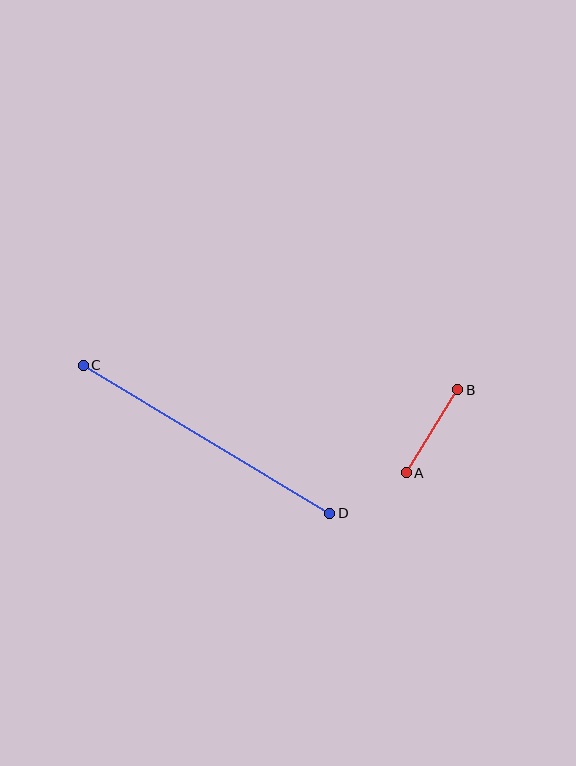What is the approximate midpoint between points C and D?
The midpoint is at approximately (207, 439) pixels.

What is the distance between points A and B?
The distance is approximately 98 pixels.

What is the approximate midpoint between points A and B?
The midpoint is at approximately (432, 431) pixels.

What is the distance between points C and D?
The distance is approximately 287 pixels.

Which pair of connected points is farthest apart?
Points C and D are farthest apart.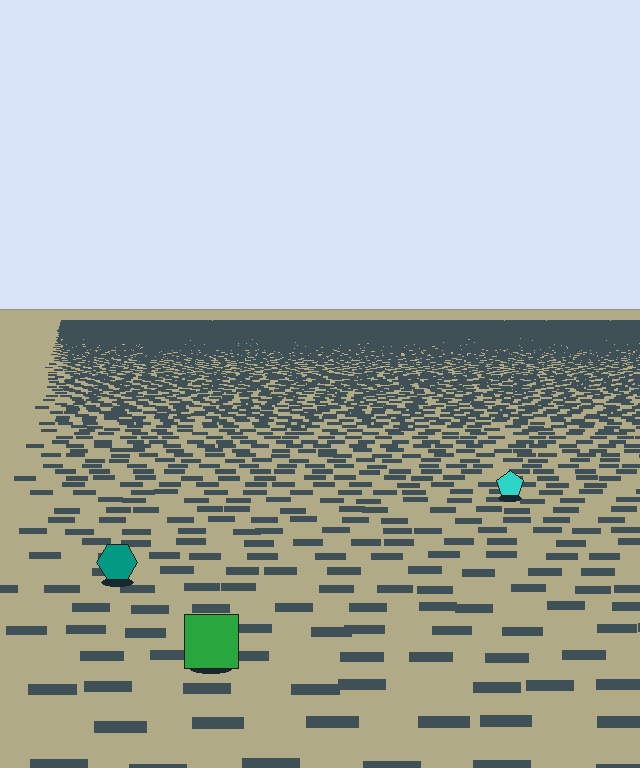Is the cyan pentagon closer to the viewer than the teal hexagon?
No. The teal hexagon is closer — you can tell from the texture gradient: the ground texture is coarser near it.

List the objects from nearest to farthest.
From nearest to farthest: the green square, the teal hexagon, the cyan pentagon.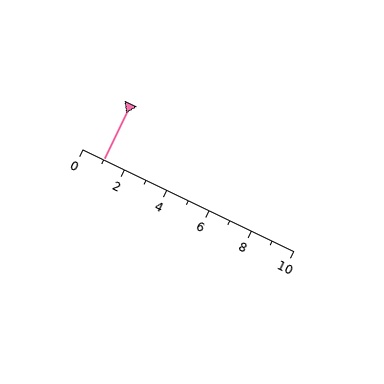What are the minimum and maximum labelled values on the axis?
The axis runs from 0 to 10.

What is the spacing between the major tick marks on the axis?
The major ticks are spaced 2 apart.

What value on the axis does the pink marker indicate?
The marker indicates approximately 1.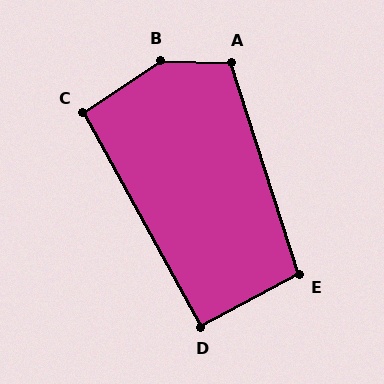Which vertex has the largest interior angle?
B, at approximately 145 degrees.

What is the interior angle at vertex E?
Approximately 100 degrees (obtuse).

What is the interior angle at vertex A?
Approximately 110 degrees (obtuse).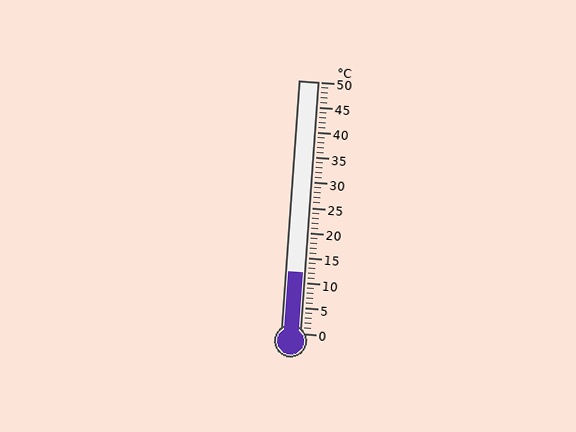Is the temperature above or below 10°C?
The temperature is above 10°C.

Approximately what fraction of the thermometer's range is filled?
The thermometer is filled to approximately 25% of its range.